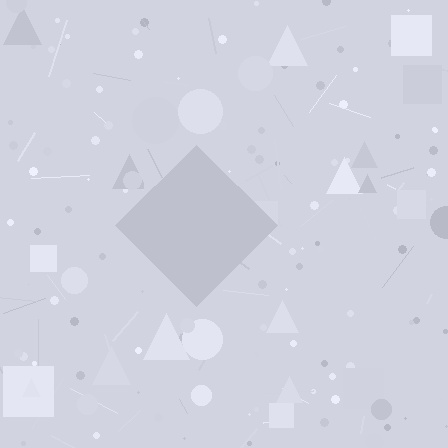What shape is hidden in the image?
A diamond is hidden in the image.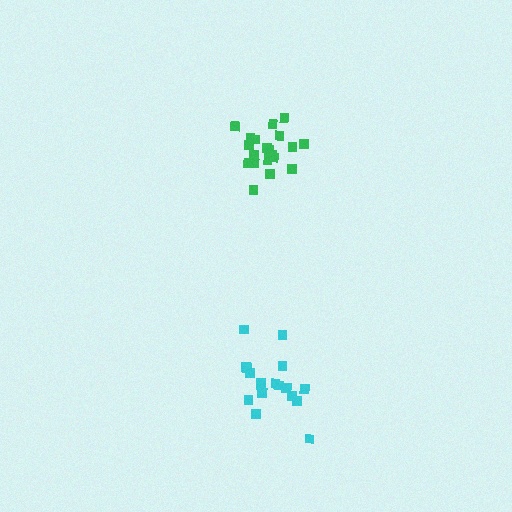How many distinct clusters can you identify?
There are 2 distinct clusters.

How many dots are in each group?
Group 1: 18 dots, Group 2: 20 dots (38 total).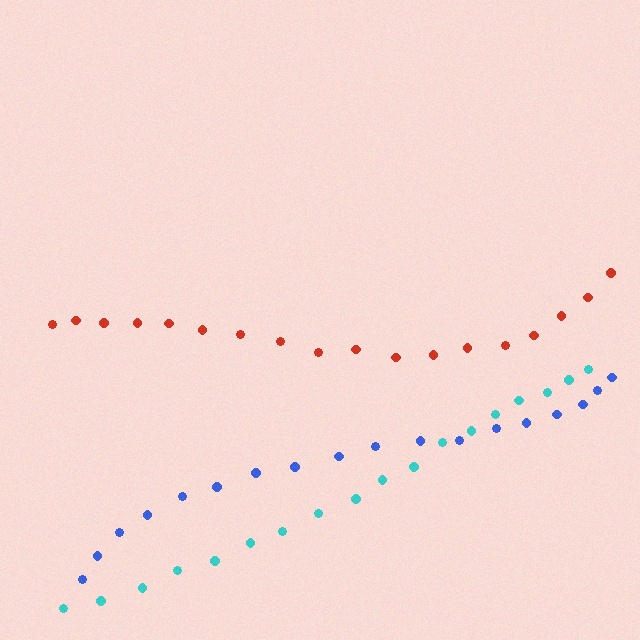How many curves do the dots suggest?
There are 3 distinct paths.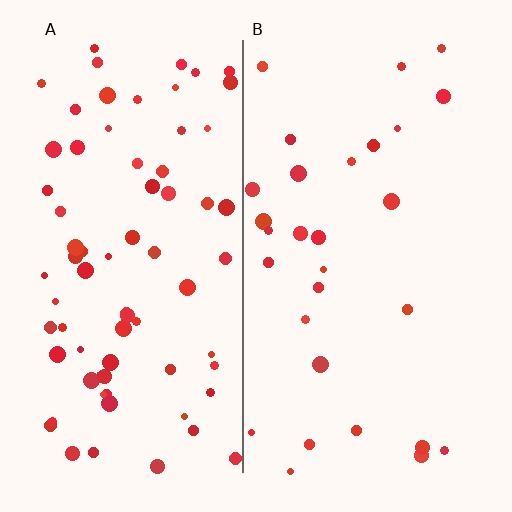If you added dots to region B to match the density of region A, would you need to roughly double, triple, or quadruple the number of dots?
Approximately triple.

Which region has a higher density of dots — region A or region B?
A (the left).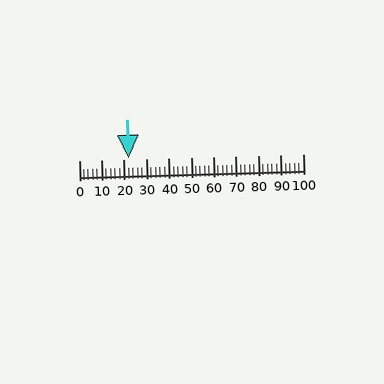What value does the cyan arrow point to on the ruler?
The cyan arrow points to approximately 22.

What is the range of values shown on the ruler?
The ruler shows values from 0 to 100.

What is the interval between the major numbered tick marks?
The major tick marks are spaced 10 units apart.